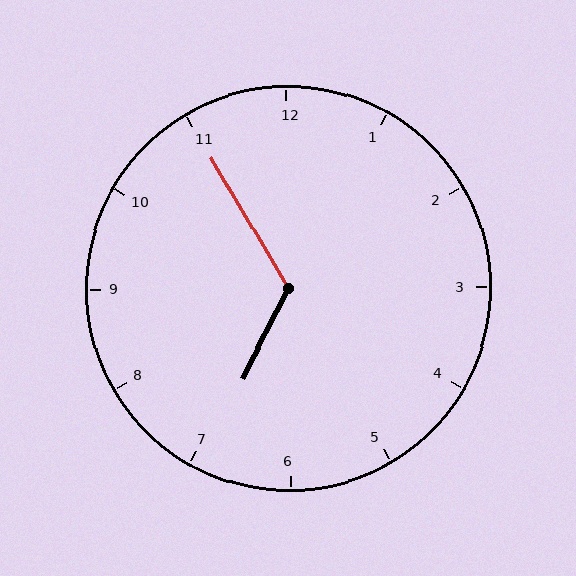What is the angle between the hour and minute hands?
Approximately 122 degrees.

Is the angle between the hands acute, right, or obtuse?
It is obtuse.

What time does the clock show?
6:55.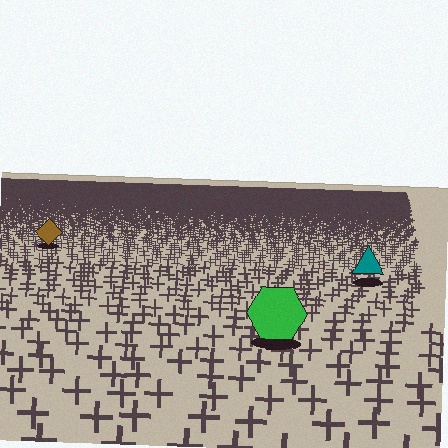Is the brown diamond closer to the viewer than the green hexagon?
No. The green hexagon is closer — you can tell from the texture gradient: the ground texture is coarser near it.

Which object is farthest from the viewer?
The brown diamond is farthest from the viewer. It appears smaller and the ground texture around it is denser.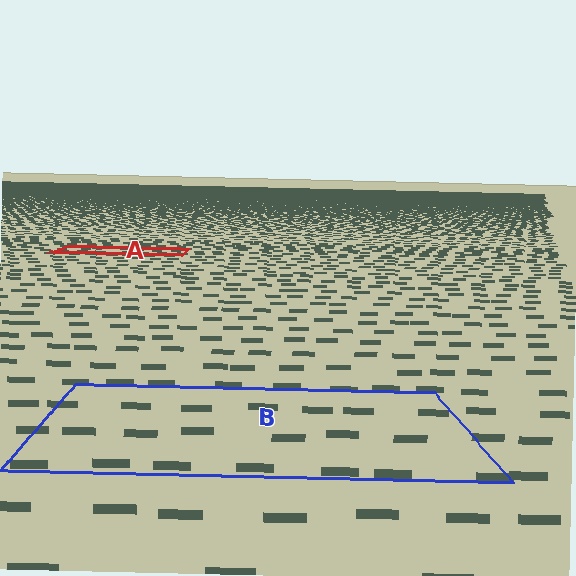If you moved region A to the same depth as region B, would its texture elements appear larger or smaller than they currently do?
They would appear larger. At a closer depth, the same texture elements are projected at a bigger on-screen size.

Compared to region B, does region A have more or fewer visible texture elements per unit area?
Region A has more texture elements per unit area — they are packed more densely because it is farther away.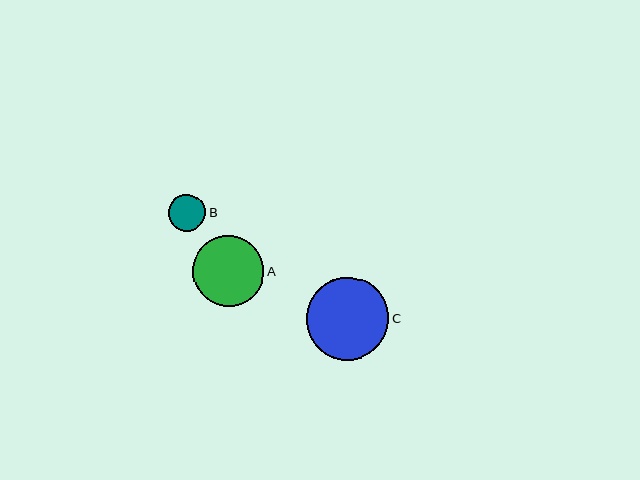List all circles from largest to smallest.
From largest to smallest: C, A, B.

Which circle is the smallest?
Circle B is the smallest with a size of approximately 37 pixels.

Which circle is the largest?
Circle C is the largest with a size of approximately 82 pixels.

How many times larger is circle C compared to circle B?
Circle C is approximately 2.2 times the size of circle B.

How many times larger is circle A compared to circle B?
Circle A is approximately 1.9 times the size of circle B.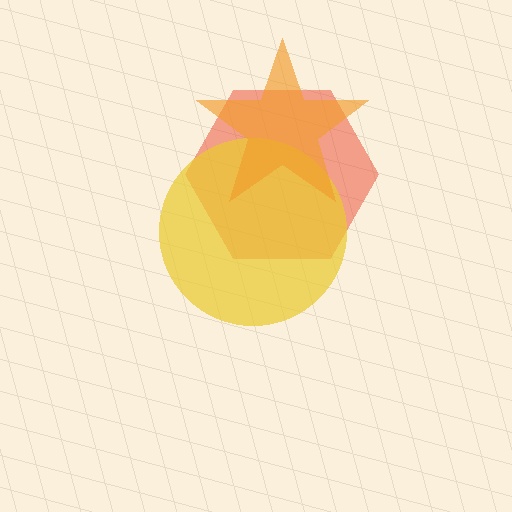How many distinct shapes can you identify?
There are 3 distinct shapes: a red hexagon, a yellow circle, an orange star.